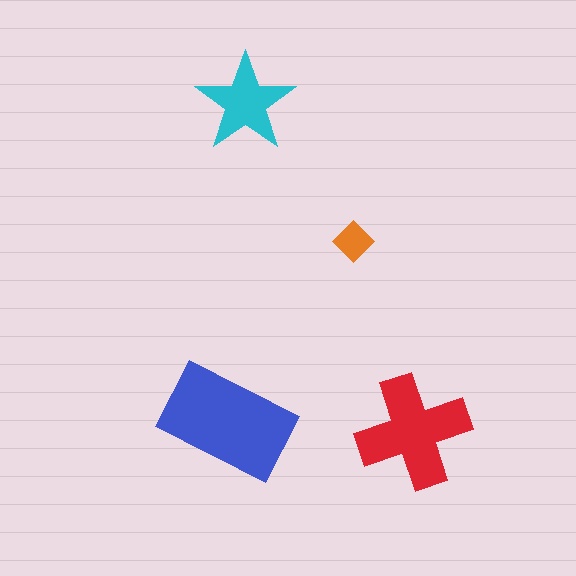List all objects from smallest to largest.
The orange diamond, the cyan star, the red cross, the blue rectangle.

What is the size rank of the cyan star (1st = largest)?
3rd.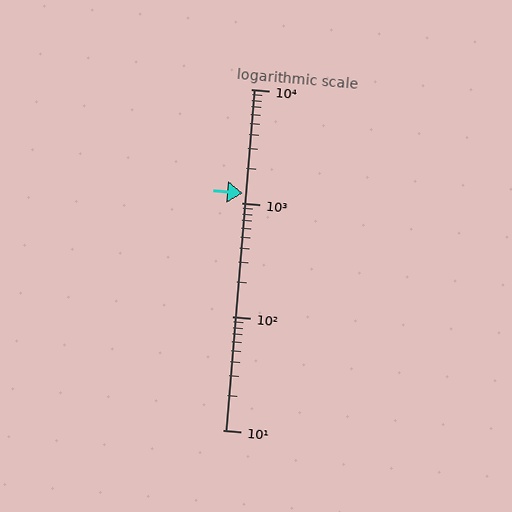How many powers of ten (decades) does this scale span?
The scale spans 3 decades, from 10 to 10000.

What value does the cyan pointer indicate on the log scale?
The pointer indicates approximately 1200.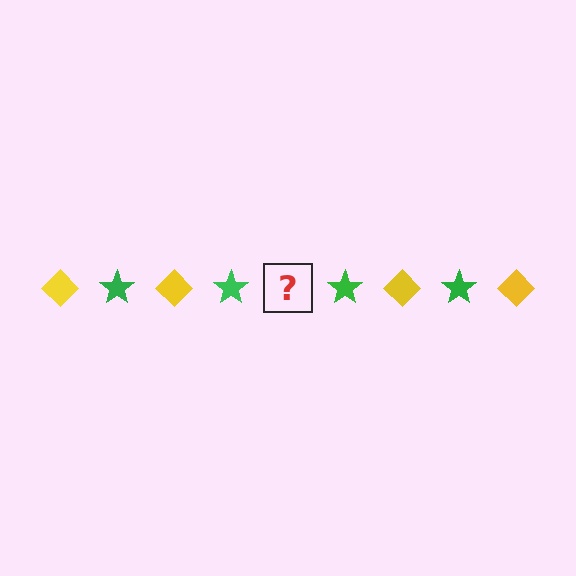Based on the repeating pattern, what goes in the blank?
The blank should be a yellow diamond.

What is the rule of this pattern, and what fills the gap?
The rule is that the pattern alternates between yellow diamond and green star. The gap should be filled with a yellow diamond.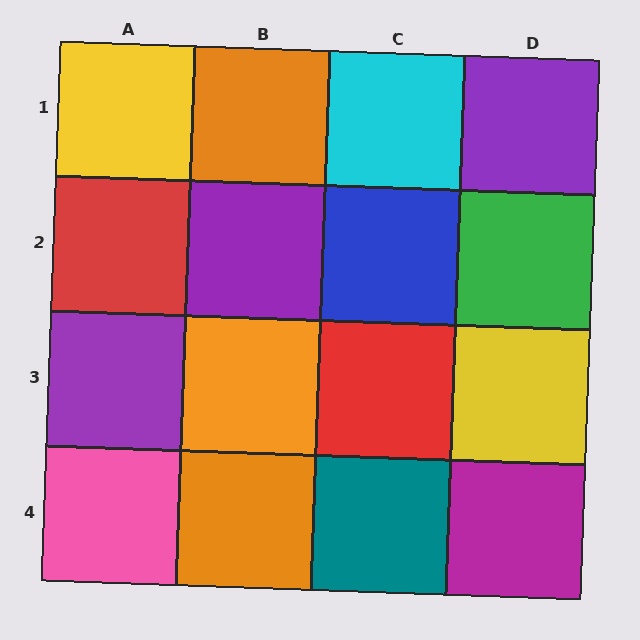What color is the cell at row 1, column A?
Yellow.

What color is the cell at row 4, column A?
Pink.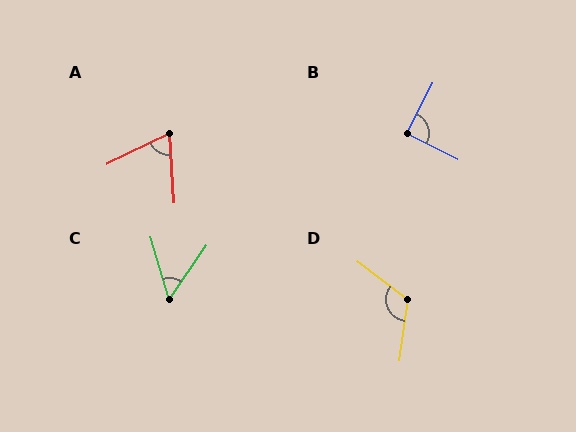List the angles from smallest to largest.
C (51°), A (68°), B (90°), D (120°).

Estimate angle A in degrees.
Approximately 68 degrees.